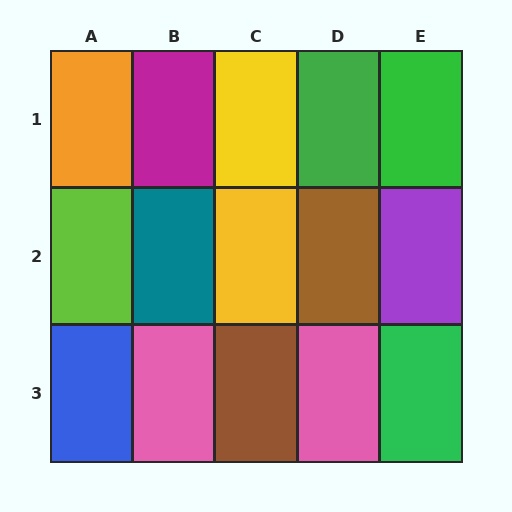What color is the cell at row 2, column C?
Yellow.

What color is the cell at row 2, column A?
Lime.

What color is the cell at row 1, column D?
Green.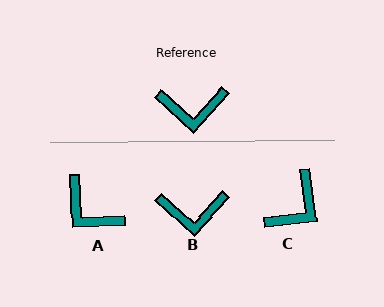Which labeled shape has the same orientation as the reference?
B.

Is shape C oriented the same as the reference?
No, it is off by about 49 degrees.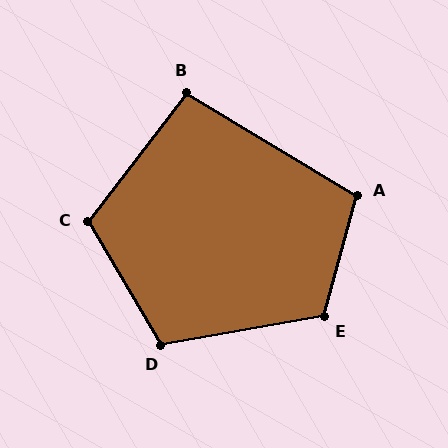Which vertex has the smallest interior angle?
B, at approximately 97 degrees.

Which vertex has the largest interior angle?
E, at approximately 115 degrees.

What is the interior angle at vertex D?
Approximately 111 degrees (obtuse).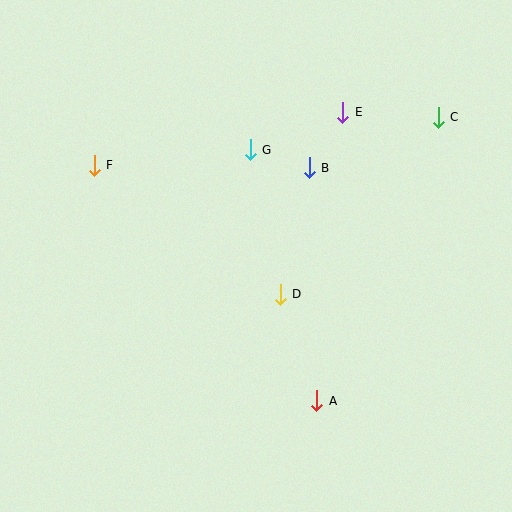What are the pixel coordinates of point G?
Point G is at (250, 150).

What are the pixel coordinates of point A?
Point A is at (317, 401).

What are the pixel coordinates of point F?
Point F is at (94, 165).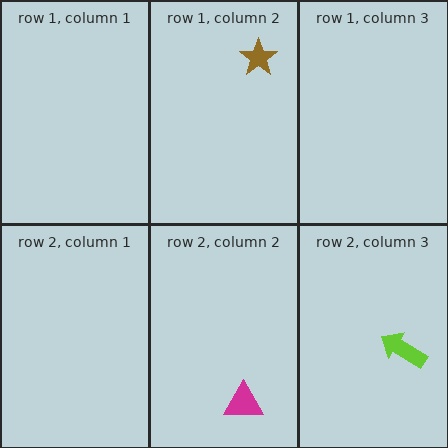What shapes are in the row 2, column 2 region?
The magenta triangle.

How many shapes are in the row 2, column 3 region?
1.